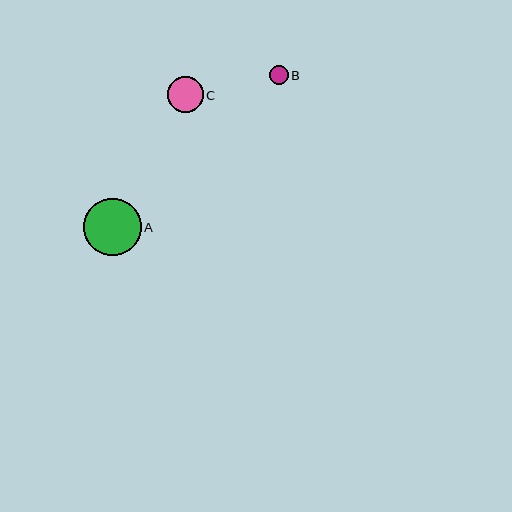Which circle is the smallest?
Circle B is the smallest with a size of approximately 19 pixels.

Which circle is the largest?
Circle A is the largest with a size of approximately 58 pixels.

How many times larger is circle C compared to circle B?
Circle C is approximately 1.9 times the size of circle B.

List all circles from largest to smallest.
From largest to smallest: A, C, B.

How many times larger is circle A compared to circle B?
Circle A is approximately 3.1 times the size of circle B.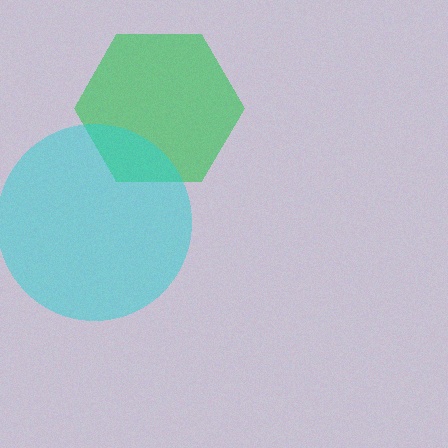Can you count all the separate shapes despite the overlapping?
Yes, there are 2 separate shapes.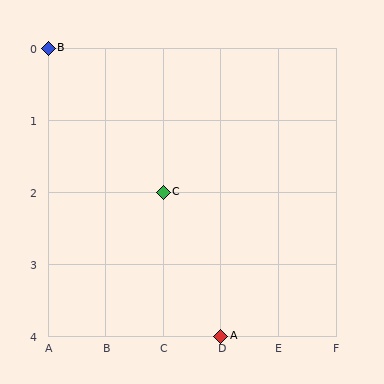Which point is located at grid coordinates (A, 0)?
Point B is at (A, 0).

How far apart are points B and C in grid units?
Points B and C are 2 columns and 2 rows apart (about 2.8 grid units diagonally).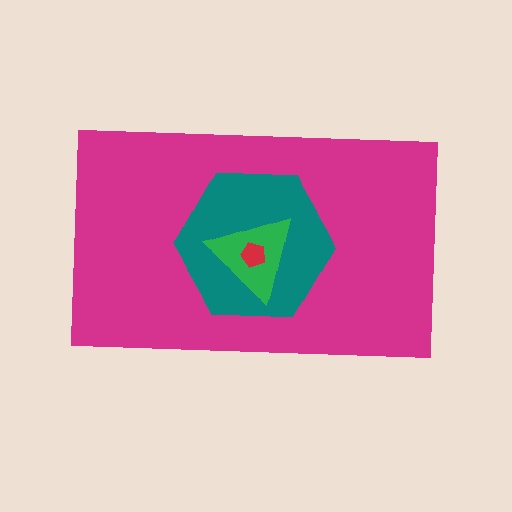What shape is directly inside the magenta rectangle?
The teal hexagon.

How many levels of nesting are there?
4.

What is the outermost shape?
The magenta rectangle.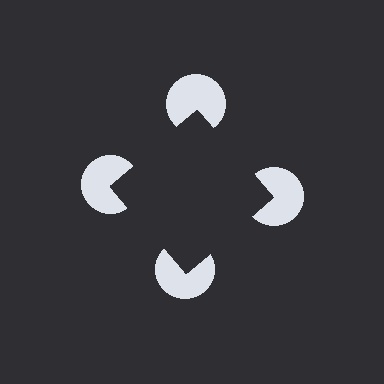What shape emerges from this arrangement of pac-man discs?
An illusory square — its edges are inferred from the aligned wedge cuts in the pac-man discs, not physically drawn.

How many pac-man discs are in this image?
There are 4 — one at each vertex of the illusory square.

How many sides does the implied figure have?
4 sides.